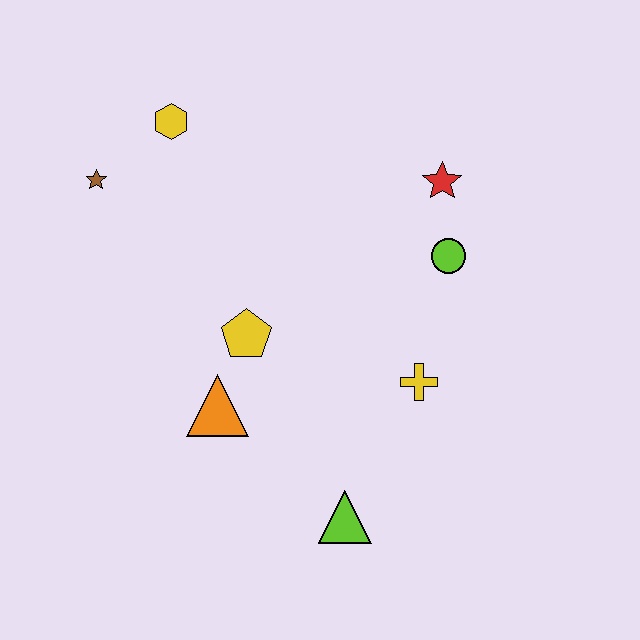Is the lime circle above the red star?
No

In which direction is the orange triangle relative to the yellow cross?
The orange triangle is to the left of the yellow cross.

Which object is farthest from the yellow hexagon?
The lime triangle is farthest from the yellow hexagon.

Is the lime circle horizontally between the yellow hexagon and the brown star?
No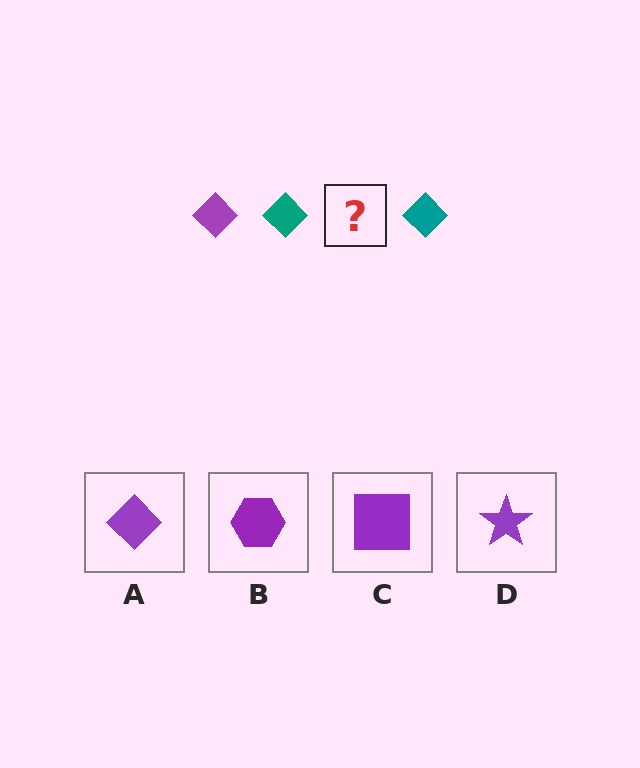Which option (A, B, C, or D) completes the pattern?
A.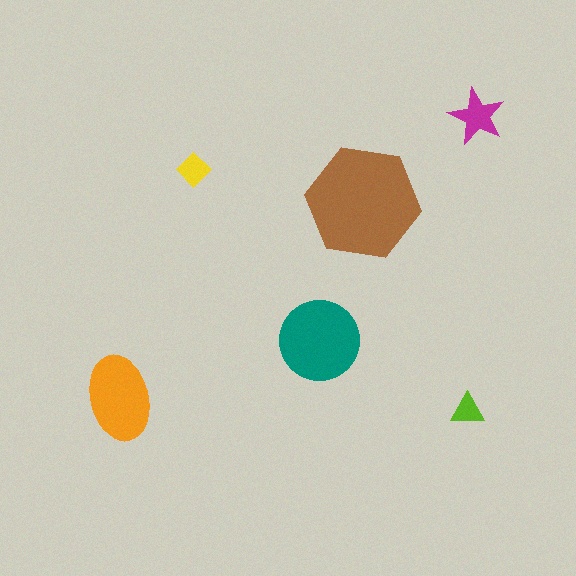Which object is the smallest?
The lime triangle.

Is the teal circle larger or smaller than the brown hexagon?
Smaller.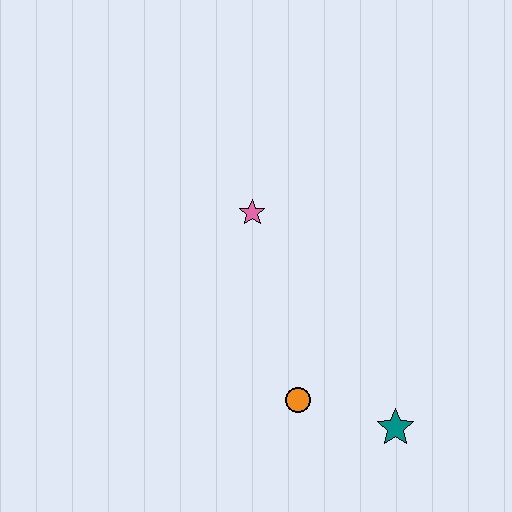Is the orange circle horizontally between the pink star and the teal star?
Yes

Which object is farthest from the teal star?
The pink star is farthest from the teal star.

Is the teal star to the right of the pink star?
Yes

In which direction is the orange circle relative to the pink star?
The orange circle is below the pink star.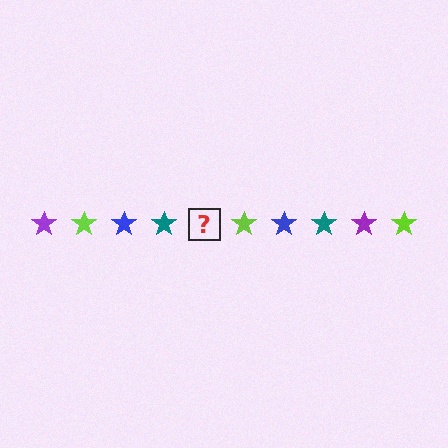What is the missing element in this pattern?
The missing element is a purple star.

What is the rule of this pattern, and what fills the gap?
The rule is that the pattern cycles through purple, lime, blue, teal stars. The gap should be filled with a purple star.